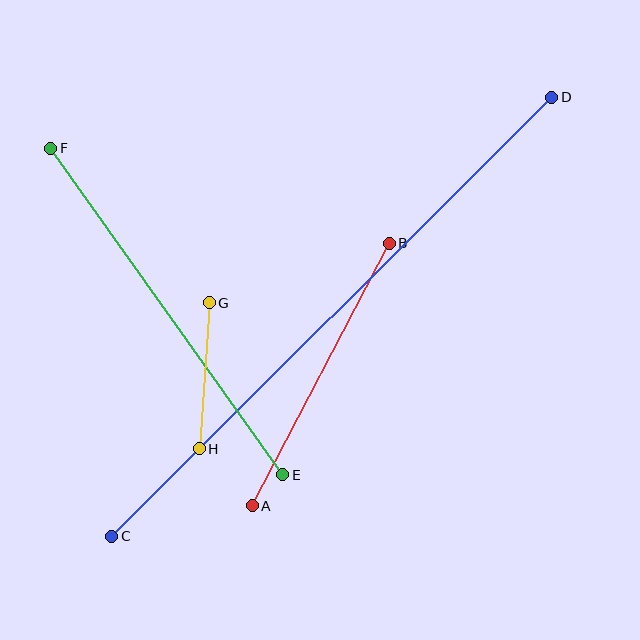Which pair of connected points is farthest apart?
Points C and D are farthest apart.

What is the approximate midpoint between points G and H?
The midpoint is at approximately (204, 376) pixels.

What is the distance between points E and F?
The distance is approximately 401 pixels.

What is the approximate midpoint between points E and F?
The midpoint is at approximately (167, 311) pixels.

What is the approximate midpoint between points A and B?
The midpoint is at approximately (321, 374) pixels.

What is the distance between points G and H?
The distance is approximately 146 pixels.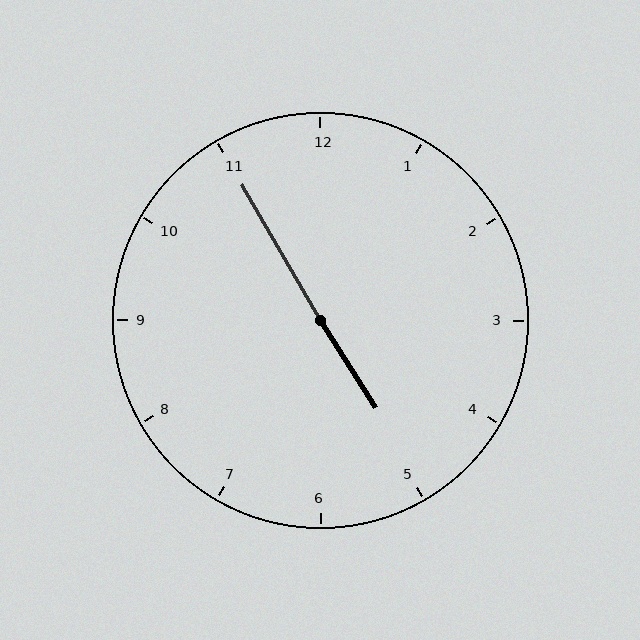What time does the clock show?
4:55.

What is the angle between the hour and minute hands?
Approximately 178 degrees.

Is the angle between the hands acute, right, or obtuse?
It is obtuse.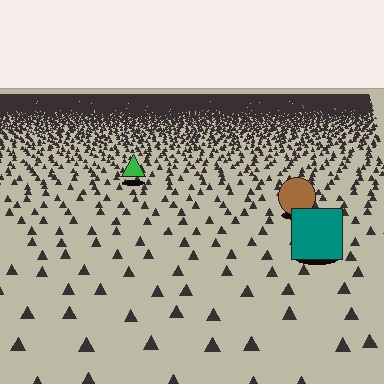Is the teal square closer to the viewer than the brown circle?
Yes. The teal square is closer — you can tell from the texture gradient: the ground texture is coarser near it.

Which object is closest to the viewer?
The teal square is closest. The texture marks near it are larger and more spread out.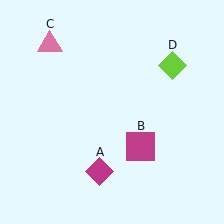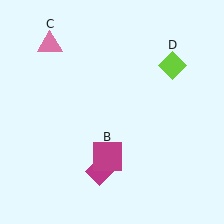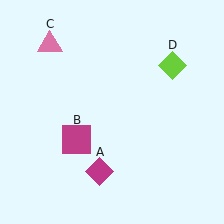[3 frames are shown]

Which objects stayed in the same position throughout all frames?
Magenta diamond (object A) and pink triangle (object C) and lime diamond (object D) remained stationary.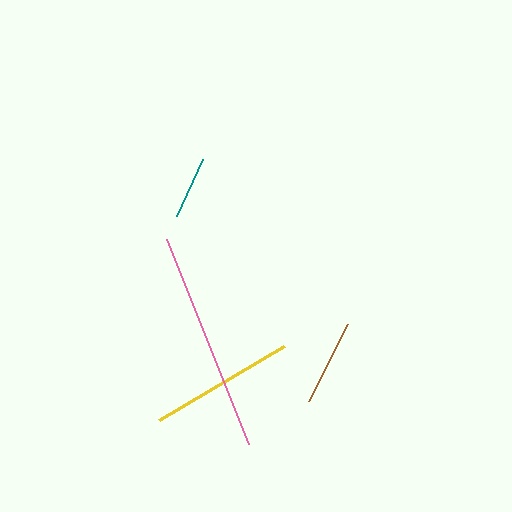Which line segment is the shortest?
The teal line is the shortest at approximately 63 pixels.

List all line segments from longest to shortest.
From longest to shortest: pink, yellow, brown, teal.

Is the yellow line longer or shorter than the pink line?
The pink line is longer than the yellow line.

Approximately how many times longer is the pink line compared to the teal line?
The pink line is approximately 3.5 times the length of the teal line.